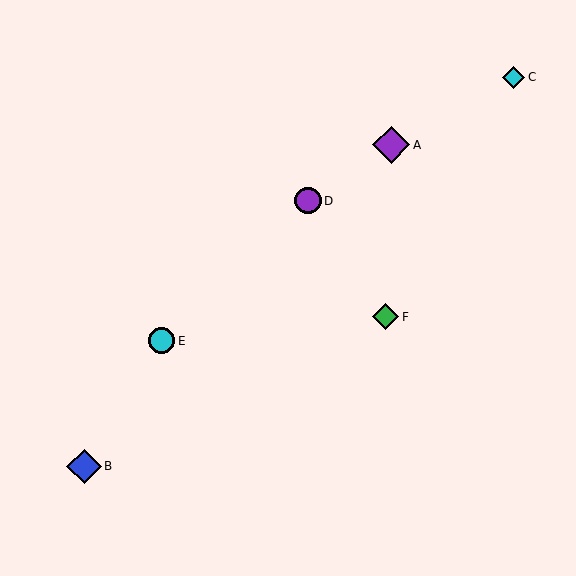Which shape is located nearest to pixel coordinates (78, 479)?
The blue diamond (labeled B) at (84, 466) is nearest to that location.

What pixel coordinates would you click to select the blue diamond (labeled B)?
Click at (84, 466) to select the blue diamond B.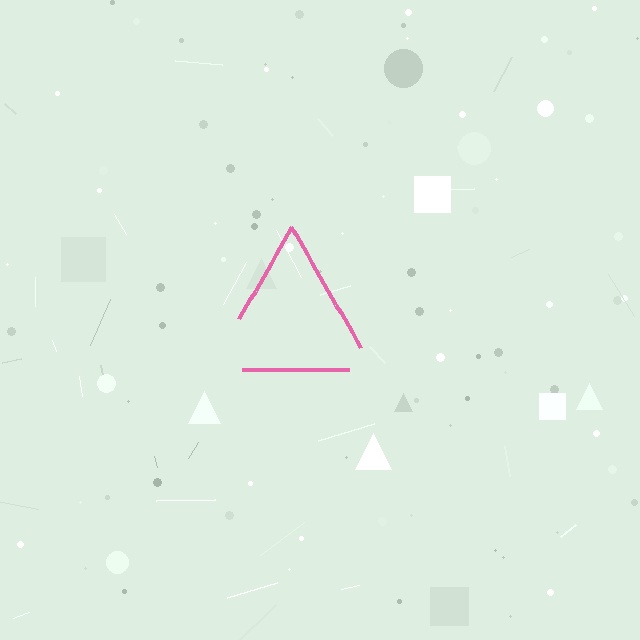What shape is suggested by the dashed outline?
The dashed outline suggests a triangle.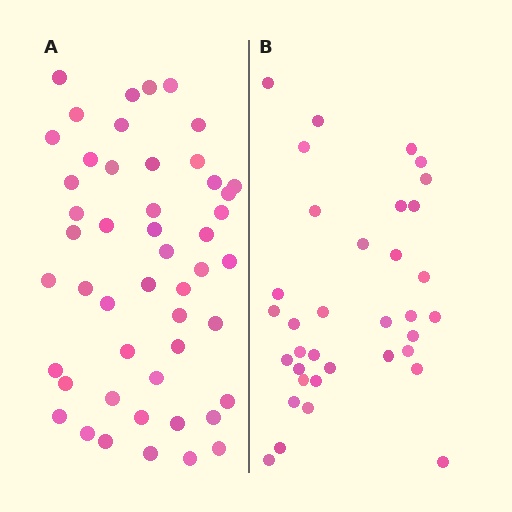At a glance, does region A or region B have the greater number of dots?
Region A (the left region) has more dots.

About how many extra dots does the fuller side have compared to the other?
Region A has approximately 15 more dots than region B.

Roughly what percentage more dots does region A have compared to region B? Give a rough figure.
About 40% more.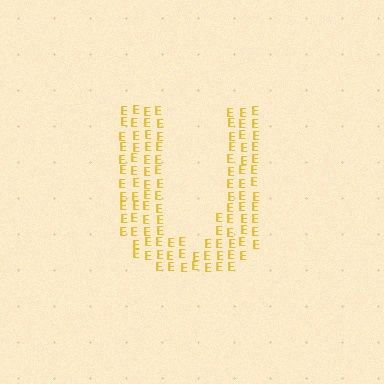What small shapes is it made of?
It is made of small letter E's.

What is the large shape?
The large shape is the letter U.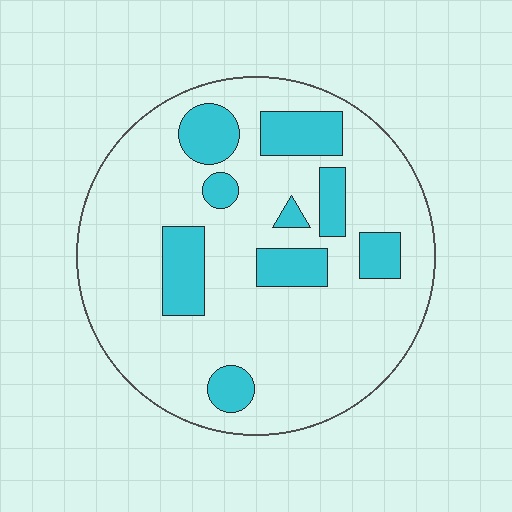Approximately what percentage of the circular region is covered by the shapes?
Approximately 20%.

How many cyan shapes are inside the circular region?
9.